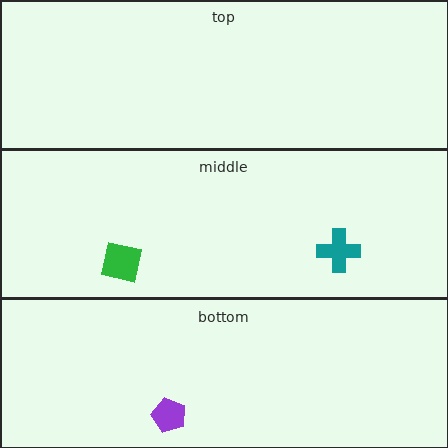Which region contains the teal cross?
The middle region.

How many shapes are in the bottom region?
1.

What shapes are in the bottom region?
The purple pentagon.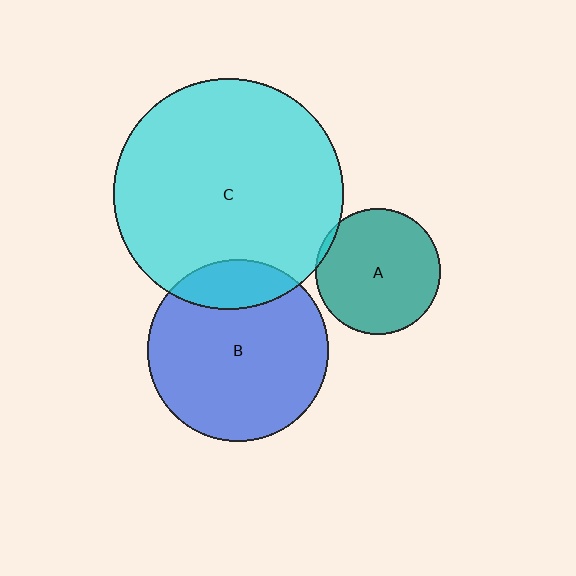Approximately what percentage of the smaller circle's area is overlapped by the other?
Approximately 15%.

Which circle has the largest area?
Circle C (cyan).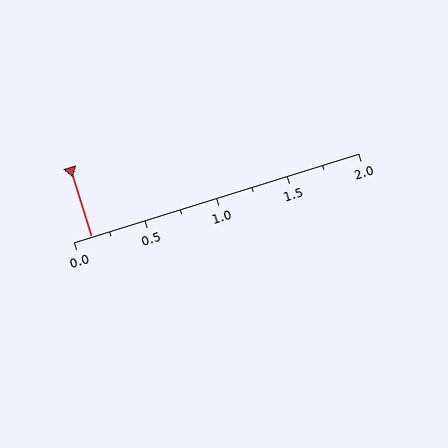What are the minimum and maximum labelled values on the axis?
The axis runs from 0.0 to 2.0.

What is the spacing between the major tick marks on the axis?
The major ticks are spaced 0.5 apart.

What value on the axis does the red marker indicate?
The marker indicates approximately 0.12.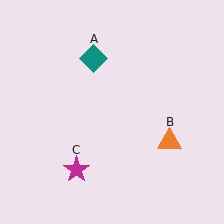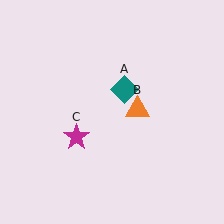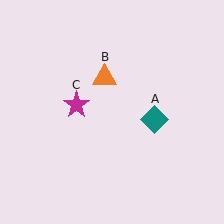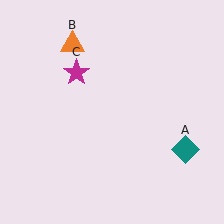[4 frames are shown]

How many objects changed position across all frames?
3 objects changed position: teal diamond (object A), orange triangle (object B), magenta star (object C).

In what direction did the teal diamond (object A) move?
The teal diamond (object A) moved down and to the right.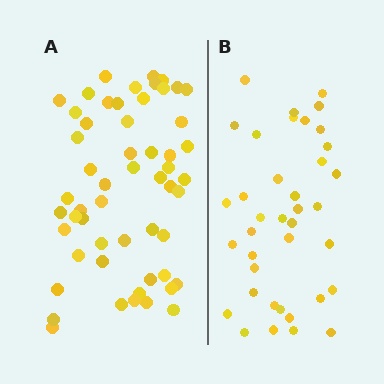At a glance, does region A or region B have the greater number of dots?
Region A (the left region) has more dots.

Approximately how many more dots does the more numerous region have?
Region A has approximately 15 more dots than region B.